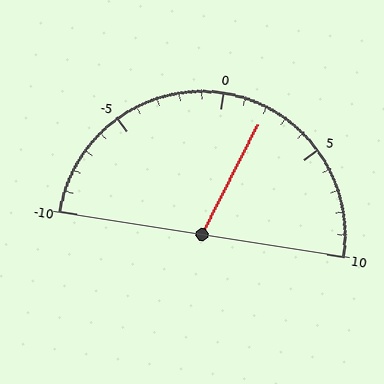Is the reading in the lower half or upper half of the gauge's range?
The reading is in the upper half of the range (-10 to 10).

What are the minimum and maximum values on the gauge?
The gauge ranges from -10 to 10.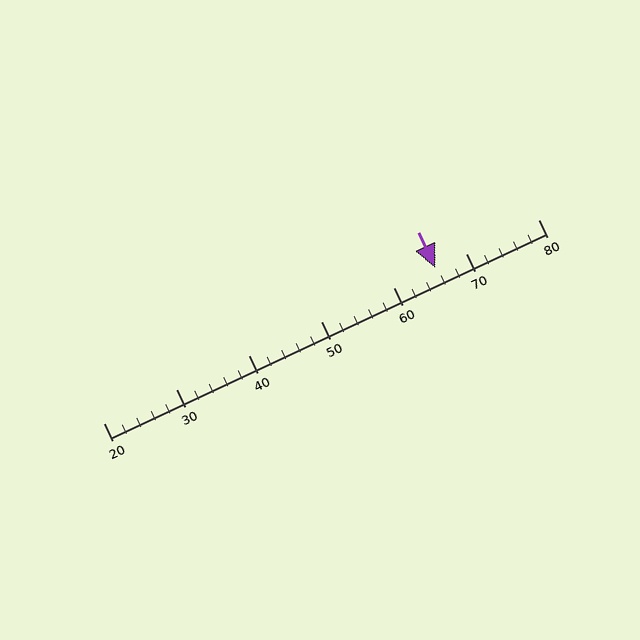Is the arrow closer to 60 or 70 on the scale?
The arrow is closer to 70.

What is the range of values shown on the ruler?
The ruler shows values from 20 to 80.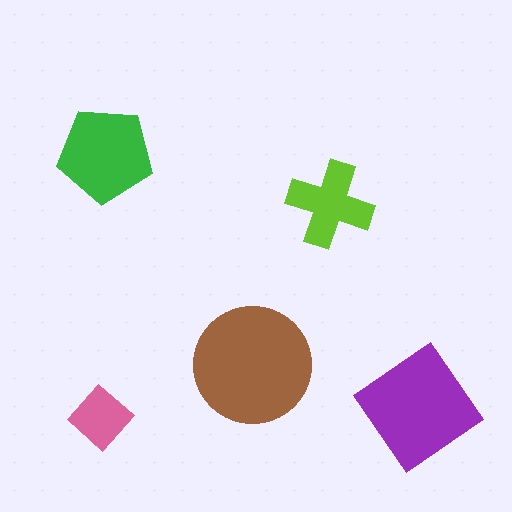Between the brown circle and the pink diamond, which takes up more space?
The brown circle.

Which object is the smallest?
The pink diamond.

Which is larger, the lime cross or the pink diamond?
The lime cross.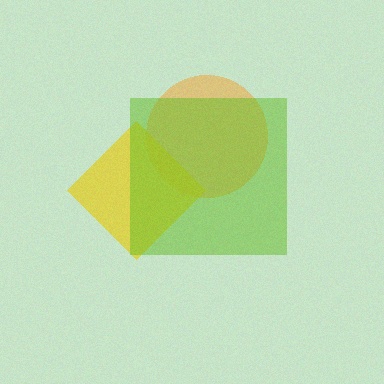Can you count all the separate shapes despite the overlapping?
Yes, there are 3 separate shapes.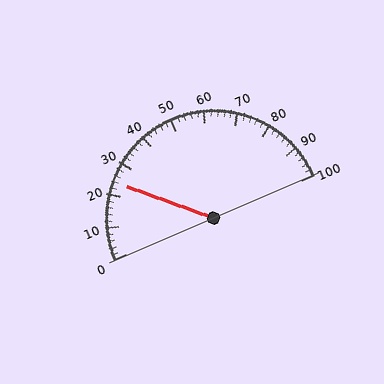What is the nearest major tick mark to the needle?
The nearest major tick mark is 20.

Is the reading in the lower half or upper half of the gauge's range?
The reading is in the lower half of the range (0 to 100).